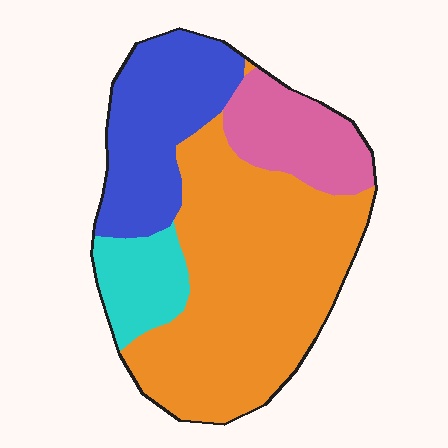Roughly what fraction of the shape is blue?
Blue takes up about one quarter (1/4) of the shape.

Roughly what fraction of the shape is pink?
Pink takes up less than a sixth of the shape.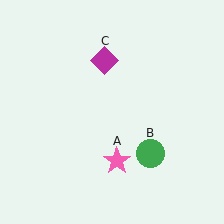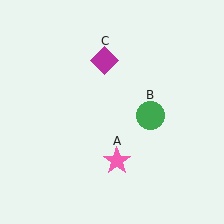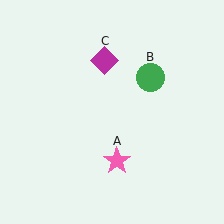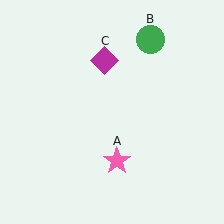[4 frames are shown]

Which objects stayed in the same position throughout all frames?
Pink star (object A) and magenta diamond (object C) remained stationary.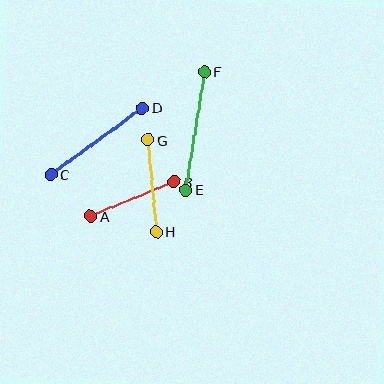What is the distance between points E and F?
The distance is approximately 120 pixels.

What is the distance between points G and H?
The distance is approximately 92 pixels.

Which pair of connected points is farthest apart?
Points E and F are farthest apart.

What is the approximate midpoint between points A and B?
The midpoint is at approximately (132, 199) pixels.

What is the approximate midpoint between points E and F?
The midpoint is at approximately (195, 131) pixels.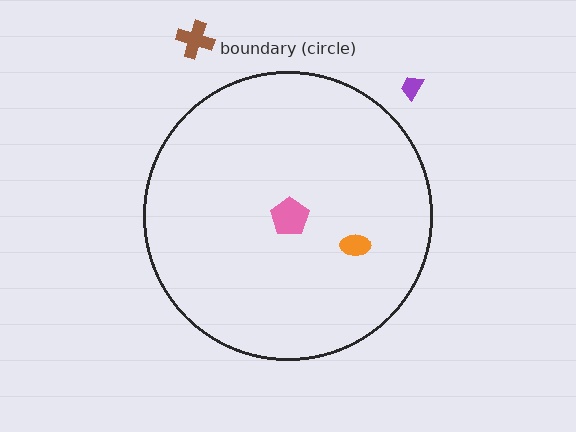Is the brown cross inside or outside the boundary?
Outside.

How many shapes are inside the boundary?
2 inside, 2 outside.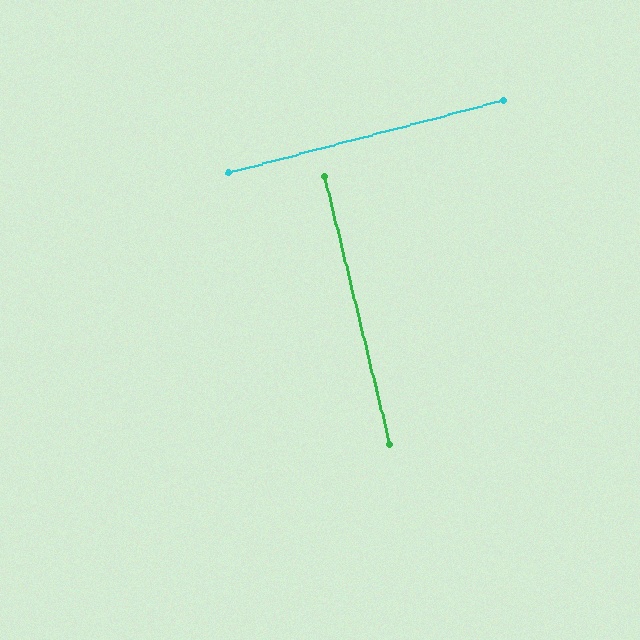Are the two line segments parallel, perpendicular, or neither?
Perpendicular — they meet at approximately 89°.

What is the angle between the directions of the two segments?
Approximately 89 degrees.